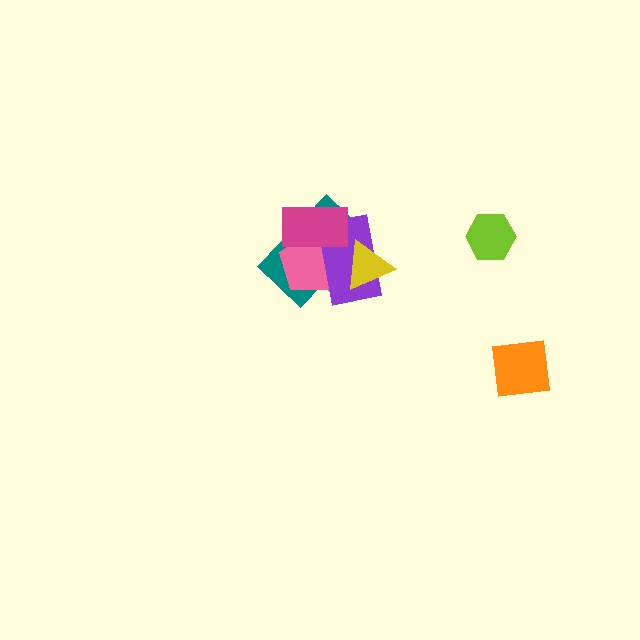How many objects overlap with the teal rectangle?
4 objects overlap with the teal rectangle.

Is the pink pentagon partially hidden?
Yes, it is partially covered by another shape.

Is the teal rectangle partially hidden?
Yes, it is partially covered by another shape.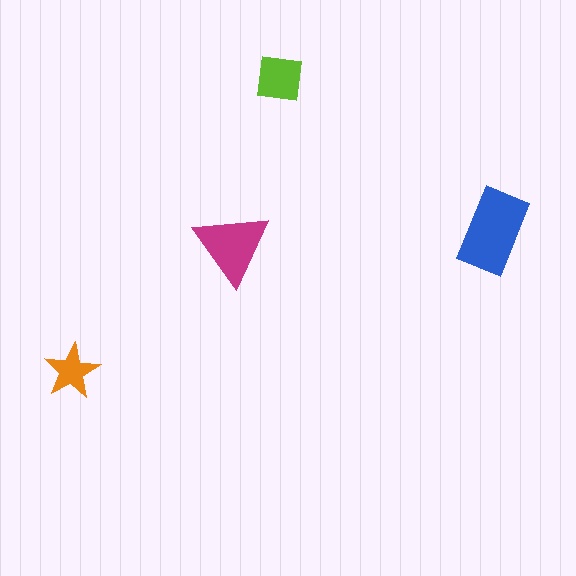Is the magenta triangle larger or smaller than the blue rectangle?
Smaller.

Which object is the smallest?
The orange star.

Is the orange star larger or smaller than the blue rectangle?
Smaller.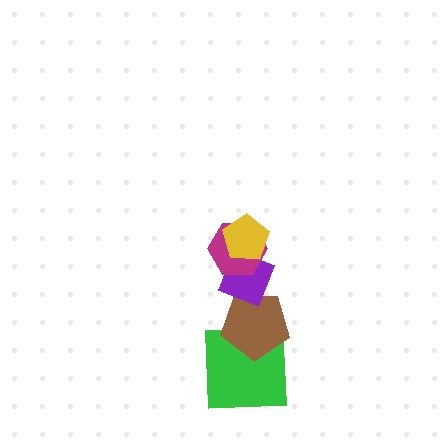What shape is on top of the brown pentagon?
The purple diamond is on top of the brown pentagon.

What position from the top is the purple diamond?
The purple diamond is 3rd from the top.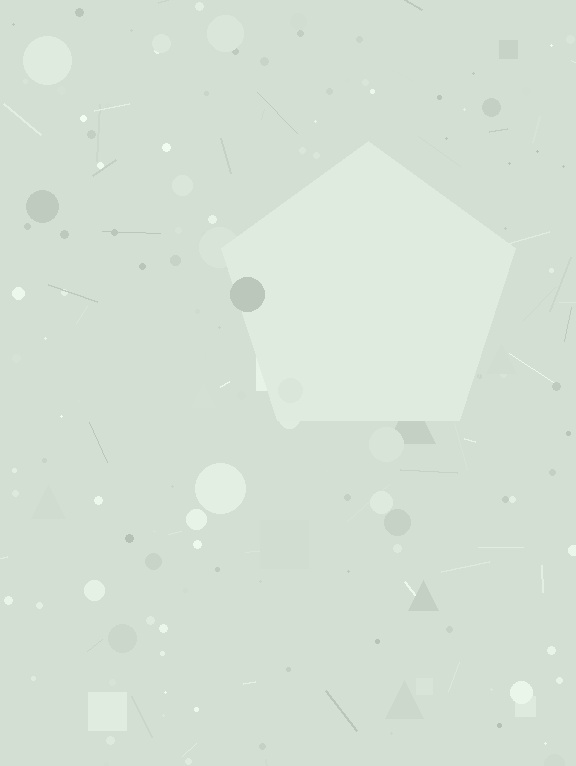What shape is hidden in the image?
A pentagon is hidden in the image.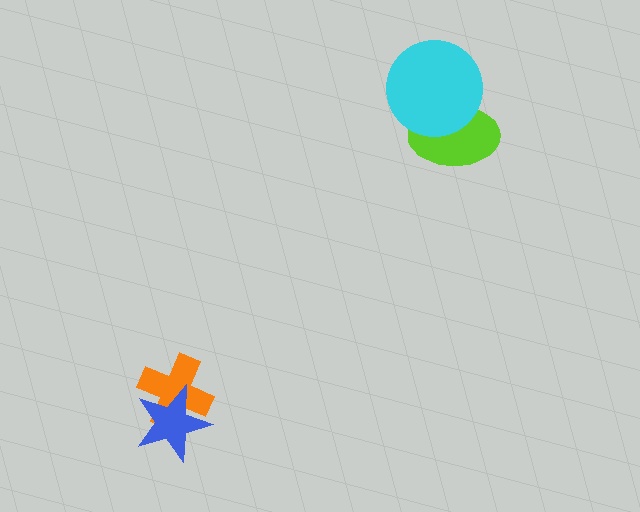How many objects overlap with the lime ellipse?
1 object overlaps with the lime ellipse.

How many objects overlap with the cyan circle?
1 object overlaps with the cyan circle.